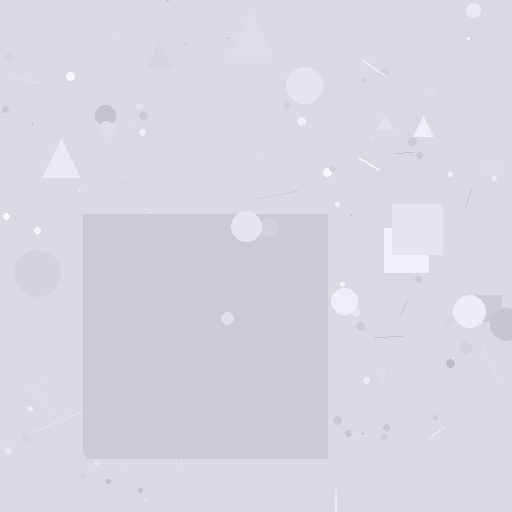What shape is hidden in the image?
A square is hidden in the image.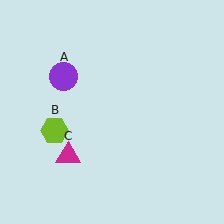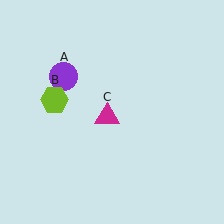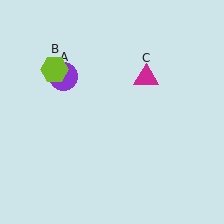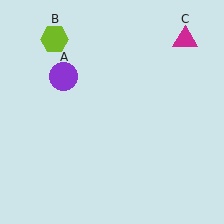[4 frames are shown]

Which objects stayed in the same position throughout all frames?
Purple circle (object A) remained stationary.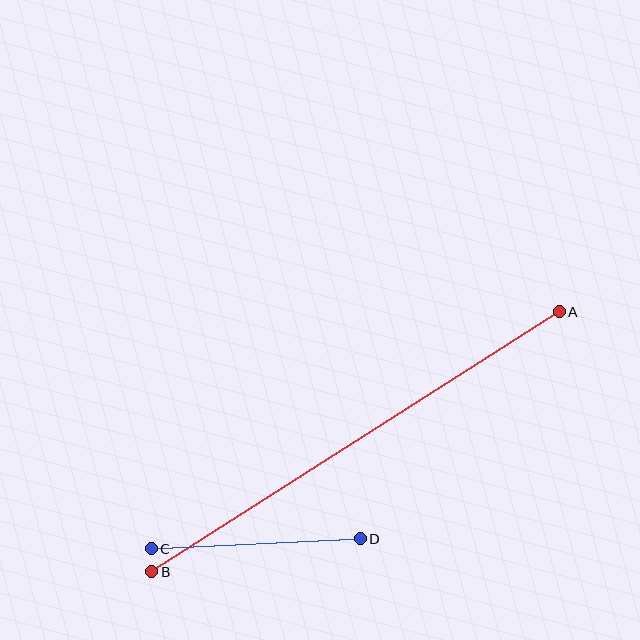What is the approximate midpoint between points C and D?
The midpoint is at approximately (256, 544) pixels.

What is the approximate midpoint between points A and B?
The midpoint is at approximately (356, 442) pixels.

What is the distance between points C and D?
The distance is approximately 209 pixels.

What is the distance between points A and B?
The distance is approximately 484 pixels.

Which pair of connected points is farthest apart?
Points A and B are farthest apart.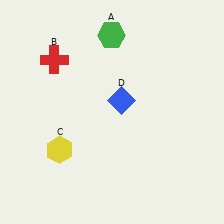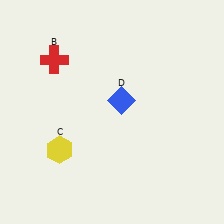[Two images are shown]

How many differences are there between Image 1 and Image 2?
There is 1 difference between the two images.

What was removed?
The green hexagon (A) was removed in Image 2.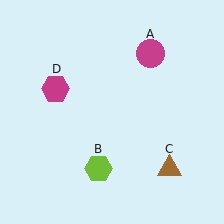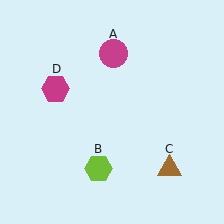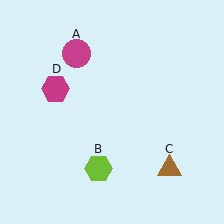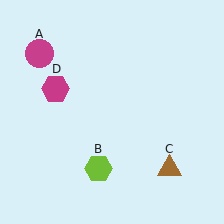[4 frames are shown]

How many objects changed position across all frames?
1 object changed position: magenta circle (object A).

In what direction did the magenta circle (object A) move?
The magenta circle (object A) moved left.